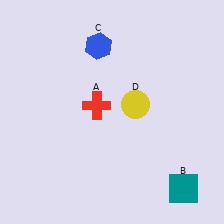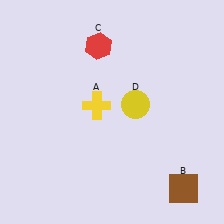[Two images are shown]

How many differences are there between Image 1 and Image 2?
There are 3 differences between the two images.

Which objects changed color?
A changed from red to yellow. B changed from teal to brown. C changed from blue to red.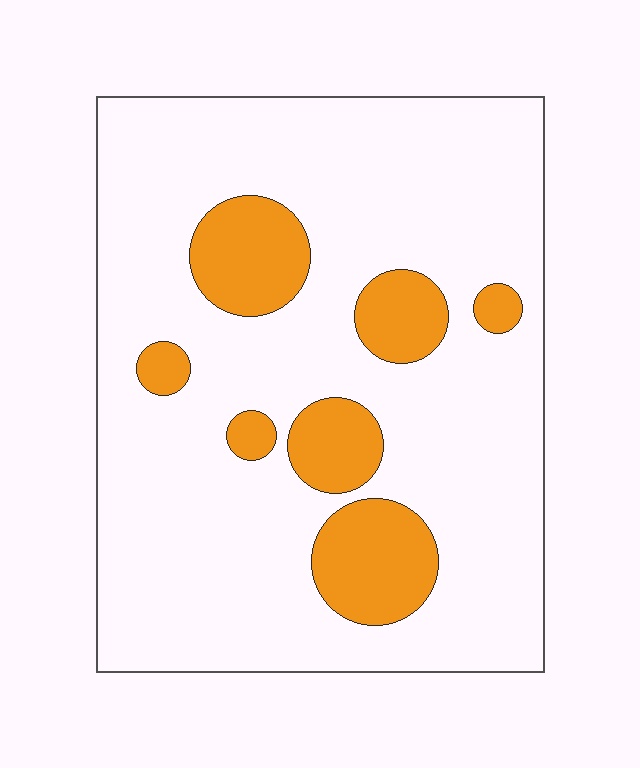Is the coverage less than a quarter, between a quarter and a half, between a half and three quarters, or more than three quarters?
Less than a quarter.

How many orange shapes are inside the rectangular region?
7.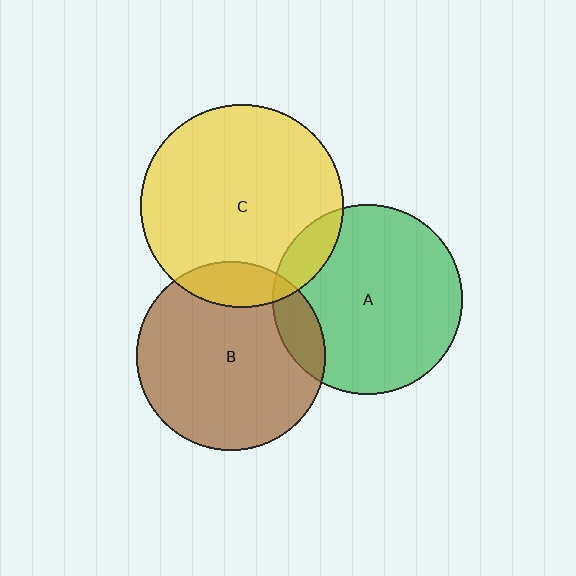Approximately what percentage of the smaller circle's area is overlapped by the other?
Approximately 10%.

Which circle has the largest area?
Circle C (yellow).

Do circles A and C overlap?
Yes.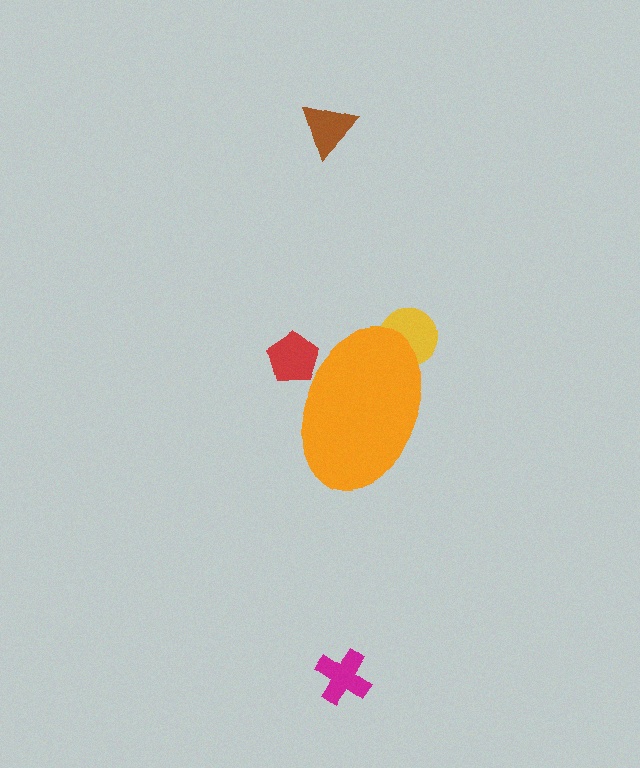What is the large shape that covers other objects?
An orange ellipse.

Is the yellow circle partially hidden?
Yes, the yellow circle is partially hidden behind the orange ellipse.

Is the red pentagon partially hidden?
Yes, the red pentagon is partially hidden behind the orange ellipse.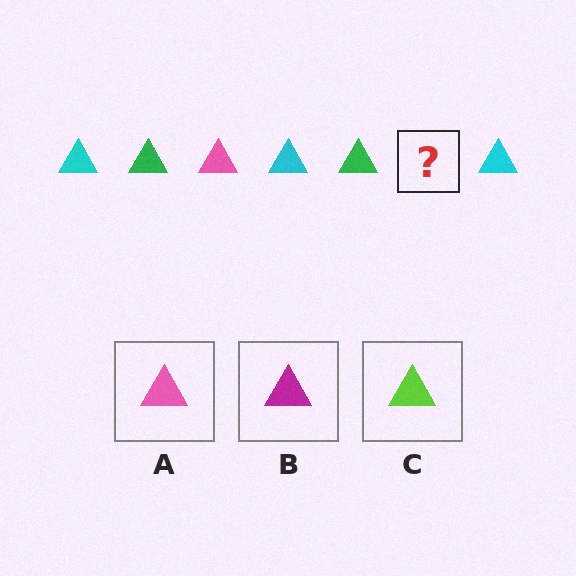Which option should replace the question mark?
Option A.